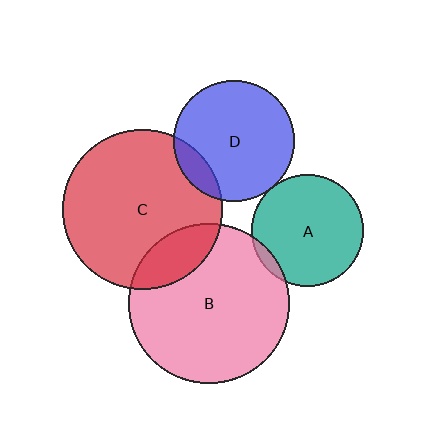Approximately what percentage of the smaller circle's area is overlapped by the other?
Approximately 15%.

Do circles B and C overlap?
Yes.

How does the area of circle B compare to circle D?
Approximately 1.8 times.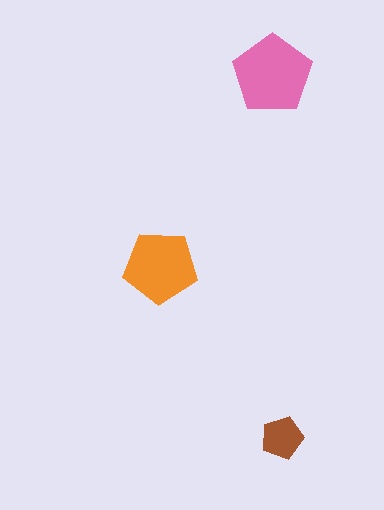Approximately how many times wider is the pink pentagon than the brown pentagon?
About 2 times wider.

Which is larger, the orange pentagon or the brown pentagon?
The orange one.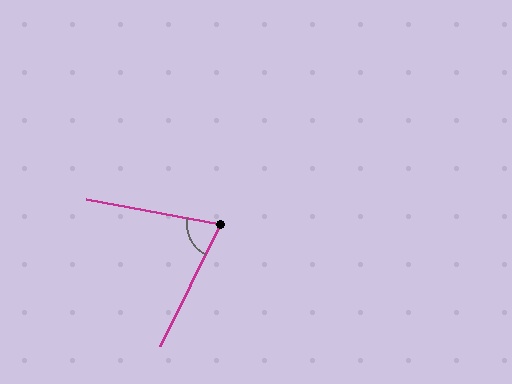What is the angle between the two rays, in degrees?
Approximately 74 degrees.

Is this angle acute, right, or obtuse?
It is acute.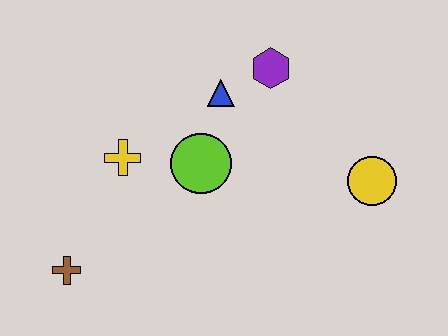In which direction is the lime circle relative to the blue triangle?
The lime circle is below the blue triangle.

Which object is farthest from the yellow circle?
The brown cross is farthest from the yellow circle.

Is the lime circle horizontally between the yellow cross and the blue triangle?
Yes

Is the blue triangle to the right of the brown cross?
Yes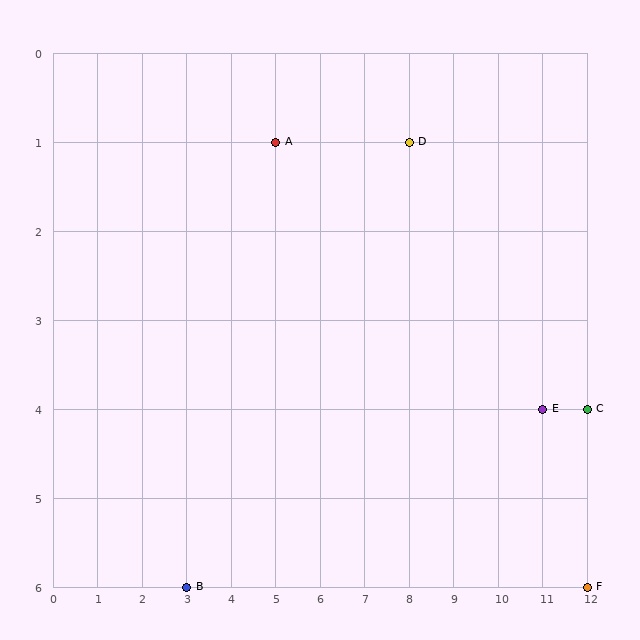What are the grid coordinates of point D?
Point D is at grid coordinates (8, 1).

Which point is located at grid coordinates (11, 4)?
Point E is at (11, 4).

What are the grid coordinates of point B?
Point B is at grid coordinates (3, 6).